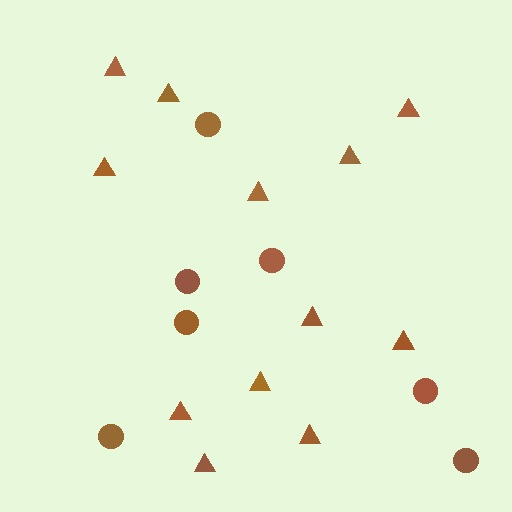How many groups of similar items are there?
There are 2 groups: one group of triangles (12) and one group of circles (7).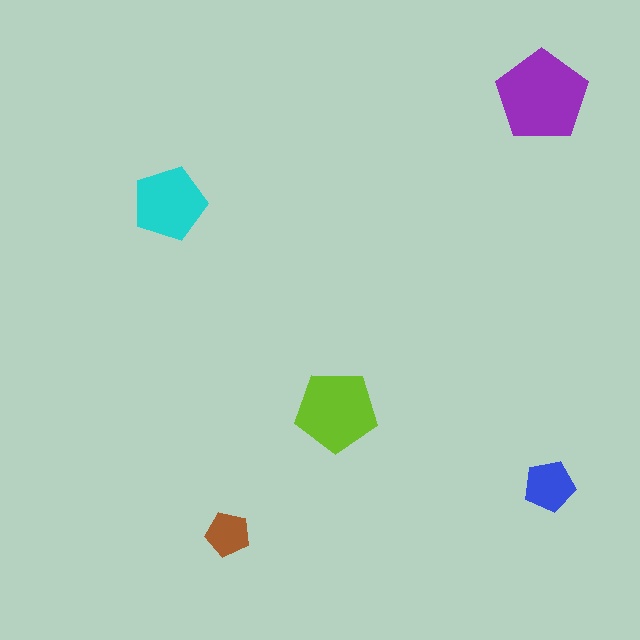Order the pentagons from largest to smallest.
the purple one, the lime one, the cyan one, the blue one, the brown one.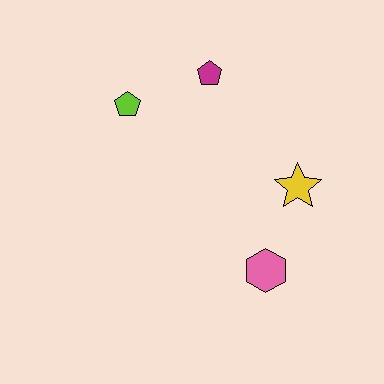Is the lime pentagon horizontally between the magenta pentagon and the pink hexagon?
No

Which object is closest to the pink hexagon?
The yellow star is closest to the pink hexagon.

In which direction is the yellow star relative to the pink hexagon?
The yellow star is above the pink hexagon.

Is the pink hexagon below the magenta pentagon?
Yes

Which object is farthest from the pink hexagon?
The lime pentagon is farthest from the pink hexagon.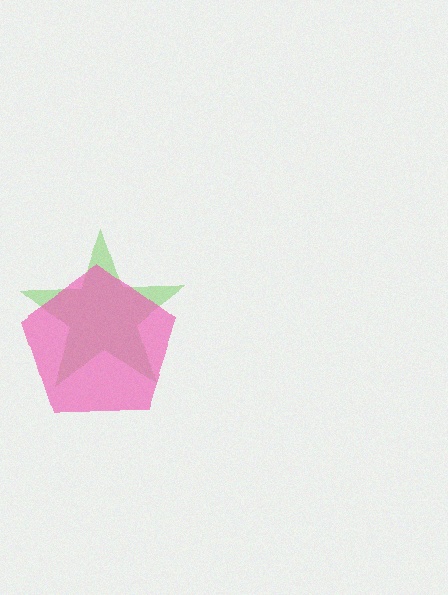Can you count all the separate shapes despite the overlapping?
Yes, there are 2 separate shapes.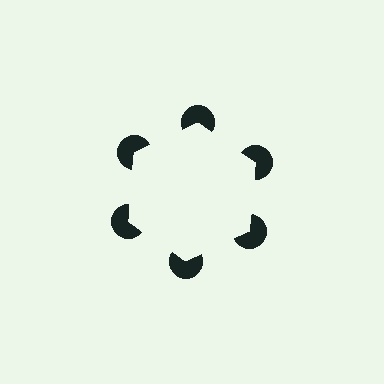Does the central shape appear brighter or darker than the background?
It typically appears slightly brighter than the background, even though no actual brightness change is drawn.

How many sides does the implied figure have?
6 sides.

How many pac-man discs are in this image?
There are 6 — one at each vertex of the illusory hexagon.